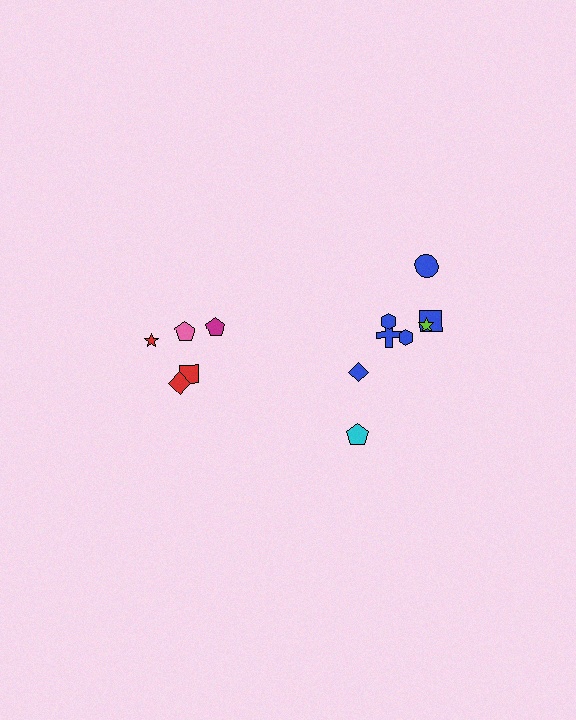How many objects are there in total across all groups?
There are 13 objects.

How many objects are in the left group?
There are 5 objects.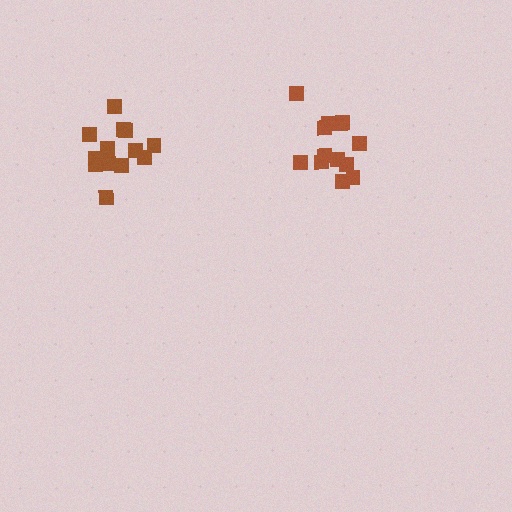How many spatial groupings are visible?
There are 2 spatial groupings.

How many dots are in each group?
Group 1: 13 dots, Group 2: 13 dots (26 total).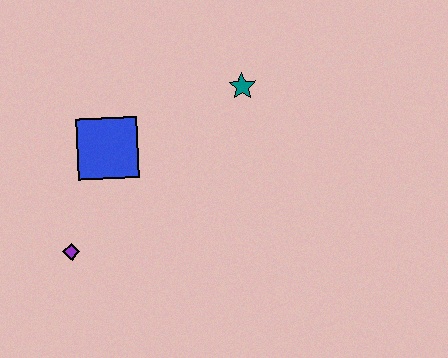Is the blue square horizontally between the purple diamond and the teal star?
Yes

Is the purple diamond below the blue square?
Yes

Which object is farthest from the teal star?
The purple diamond is farthest from the teal star.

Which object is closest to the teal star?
The blue square is closest to the teal star.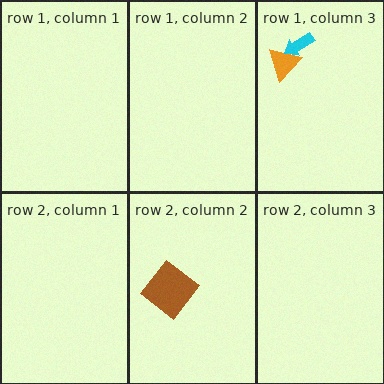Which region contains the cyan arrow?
The row 1, column 3 region.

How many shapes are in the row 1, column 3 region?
2.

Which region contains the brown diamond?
The row 2, column 2 region.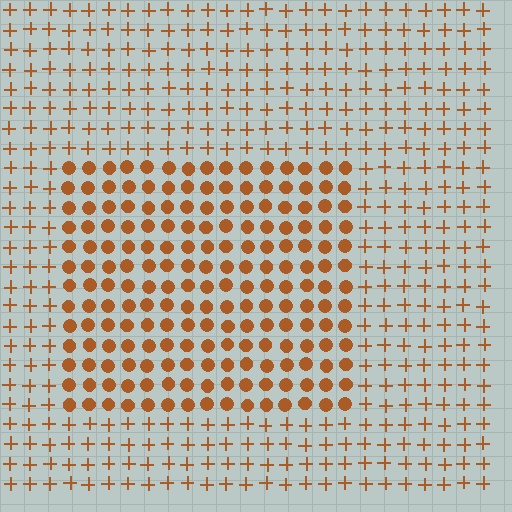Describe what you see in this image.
The image is filled with small brown elements arranged in a uniform grid. A rectangle-shaped region contains circles, while the surrounding area contains plus signs. The boundary is defined purely by the change in element shape.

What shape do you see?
I see a rectangle.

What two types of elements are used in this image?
The image uses circles inside the rectangle region and plus signs outside it.